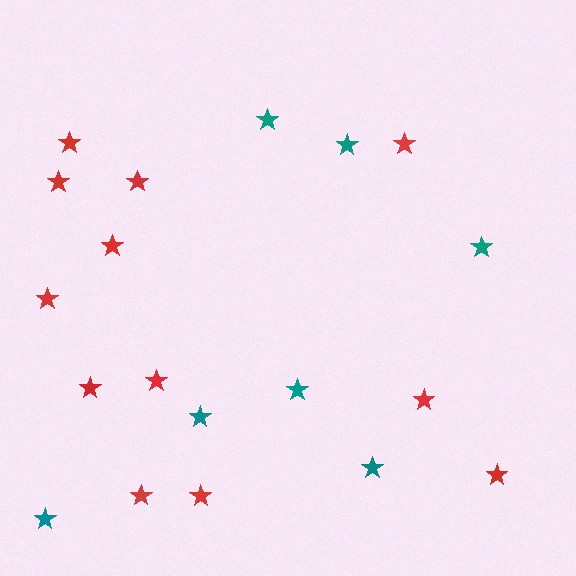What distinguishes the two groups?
There are 2 groups: one group of teal stars (7) and one group of red stars (12).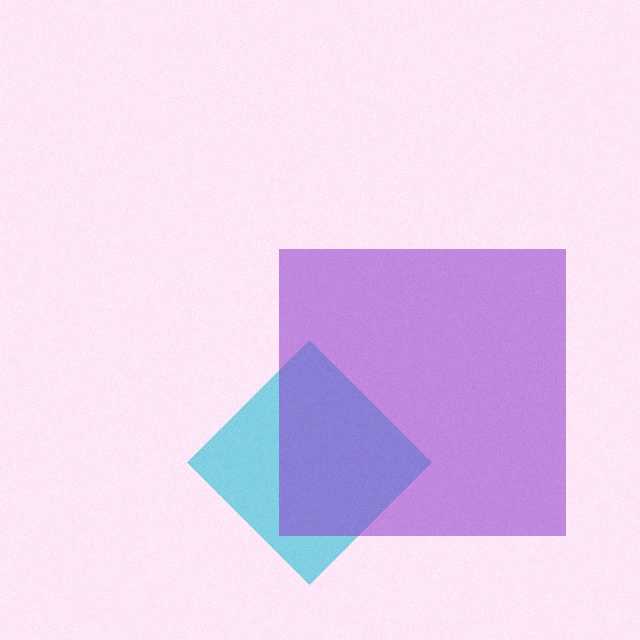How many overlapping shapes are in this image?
There are 2 overlapping shapes in the image.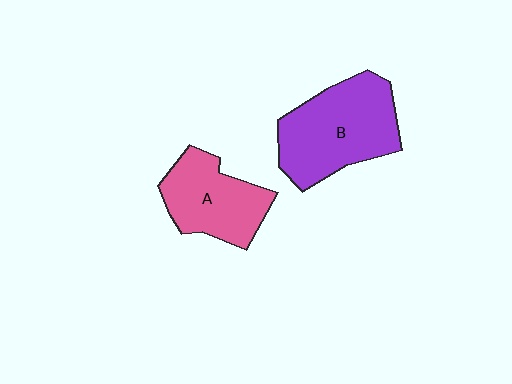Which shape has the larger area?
Shape B (purple).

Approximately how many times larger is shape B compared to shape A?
Approximately 1.4 times.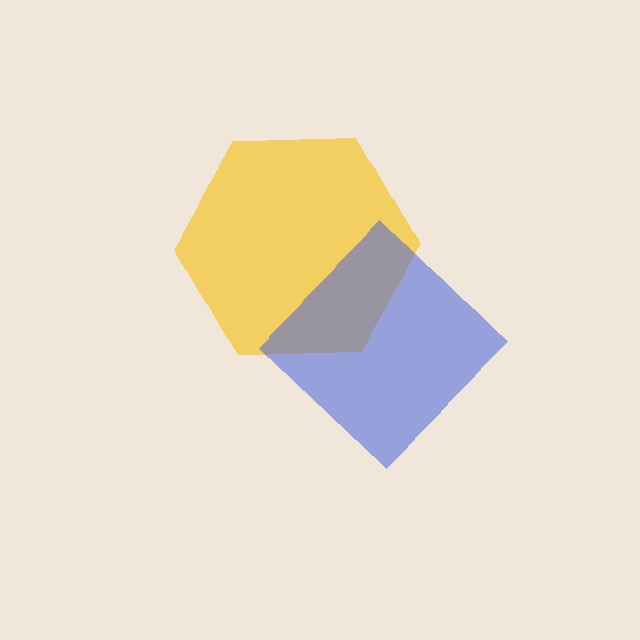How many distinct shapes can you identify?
There are 2 distinct shapes: a yellow hexagon, a blue diamond.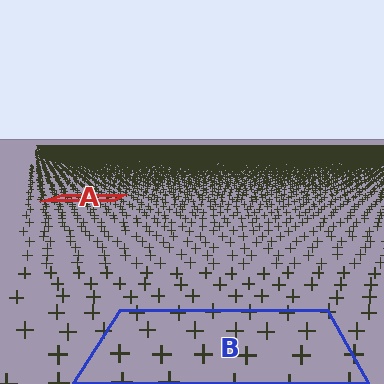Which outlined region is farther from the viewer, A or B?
Region A is farther from the viewer — the texture elements inside it appear smaller and more densely packed.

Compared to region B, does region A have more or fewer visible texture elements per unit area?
Region A has more texture elements per unit area — they are packed more densely because it is farther away.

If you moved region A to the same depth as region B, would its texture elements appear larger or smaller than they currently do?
They would appear larger. At a closer depth, the same texture elements are projected at a bigger on-screen size.